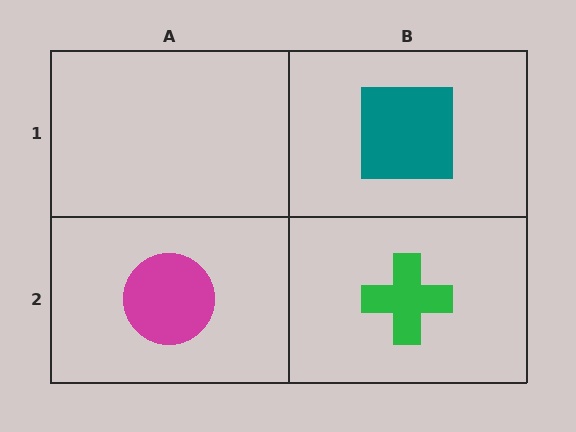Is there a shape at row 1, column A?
No, that cell is empty.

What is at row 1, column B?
A teal square.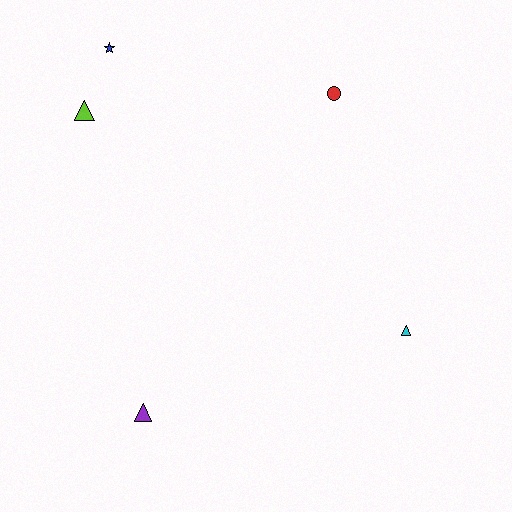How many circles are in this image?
There is 1 circle.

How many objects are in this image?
There are 5 objects.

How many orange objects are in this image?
There are no orange objects.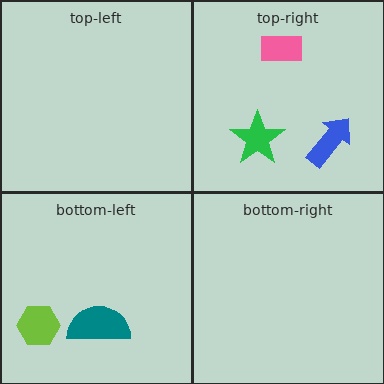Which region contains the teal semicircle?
The bottom-left region.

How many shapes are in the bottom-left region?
2.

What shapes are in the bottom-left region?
The teal semicircle, the lime hexagon.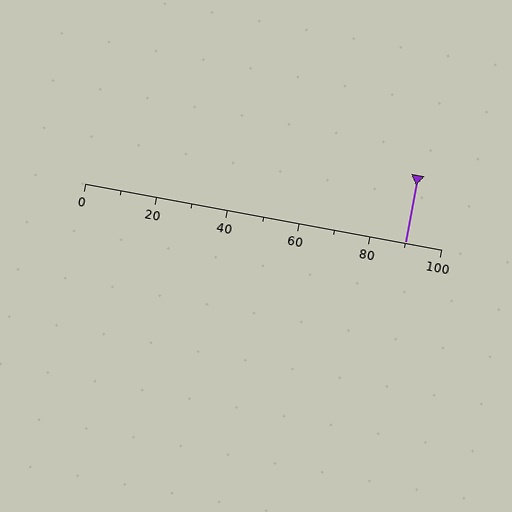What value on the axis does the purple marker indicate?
The marker indicates approximately 90.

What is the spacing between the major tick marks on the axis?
The major ticks are spaced 20 apart.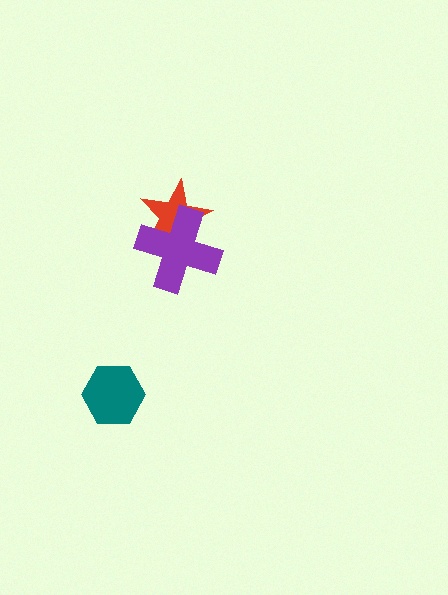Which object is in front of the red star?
The purple cross is in front of the red star.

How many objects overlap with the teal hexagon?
0 objects overlap with the teal hexagon.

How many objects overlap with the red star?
1 object overlaps with the red star.